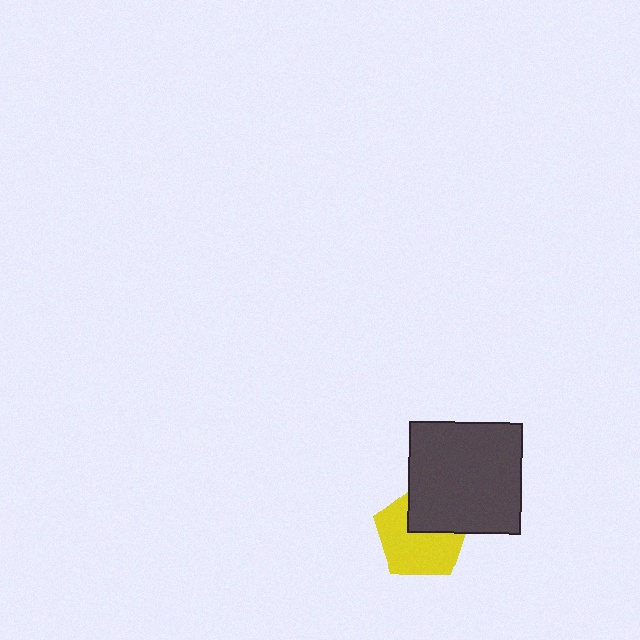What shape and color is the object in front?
The object in front is a dark gray rectangle.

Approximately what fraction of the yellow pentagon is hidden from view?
Roughly 36% of the yellow pentagon is hidden behind the dark gray rectangle.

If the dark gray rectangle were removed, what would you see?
You would see the complete yellow pentagon.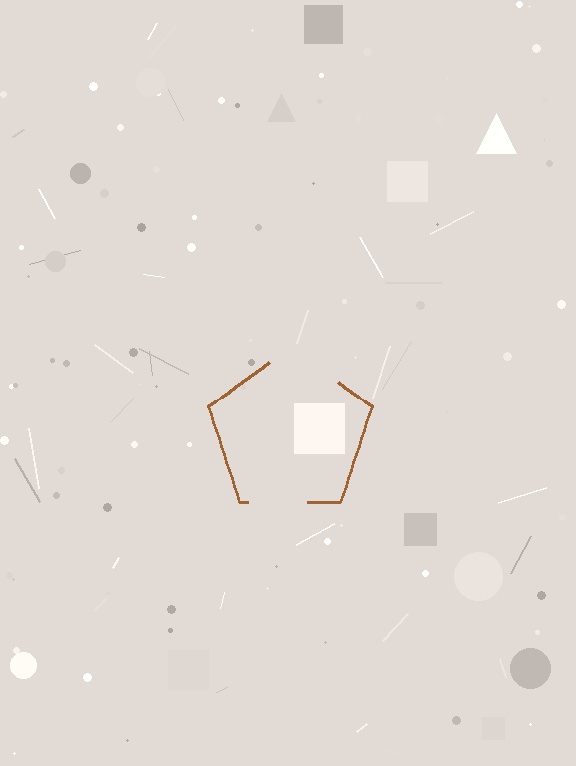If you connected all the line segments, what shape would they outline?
They would outline a pentagon.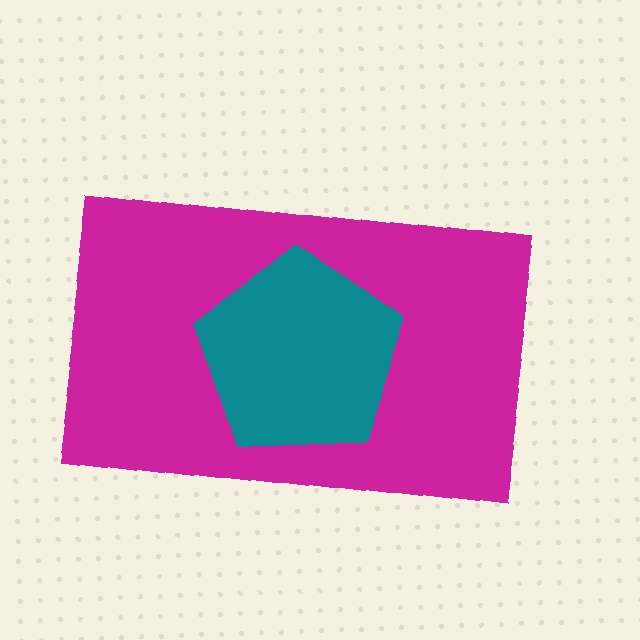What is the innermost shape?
The teal pentagon.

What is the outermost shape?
The magenta rectangle.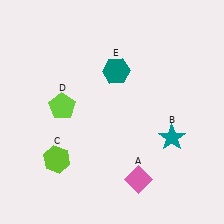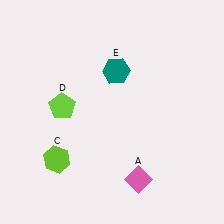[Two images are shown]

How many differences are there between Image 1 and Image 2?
There is 1 difference between the two images.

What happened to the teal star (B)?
The teal star (B) was removed in Image 2. It was in the bottom-right area of Image 1.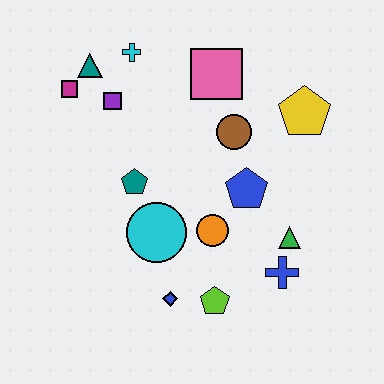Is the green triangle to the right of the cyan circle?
Yes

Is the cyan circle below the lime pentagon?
No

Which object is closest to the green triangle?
The blue cross is closest to the green triangle.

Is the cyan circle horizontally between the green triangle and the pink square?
No